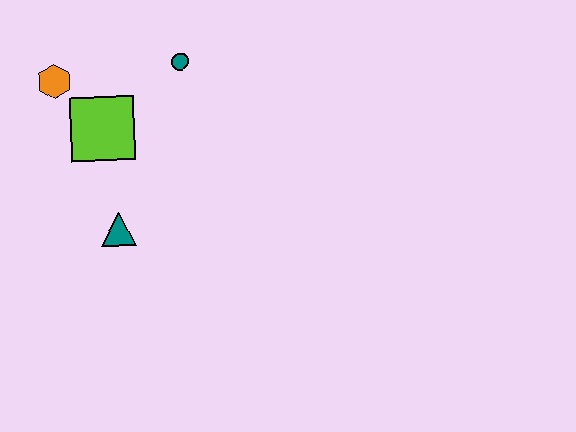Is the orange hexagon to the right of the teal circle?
No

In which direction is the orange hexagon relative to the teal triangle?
The orange hexagon is above the teal triangle.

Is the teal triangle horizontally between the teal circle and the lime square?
Yes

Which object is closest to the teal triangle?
The lime square is closest to the teal triangle.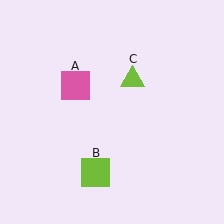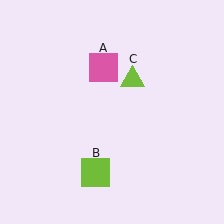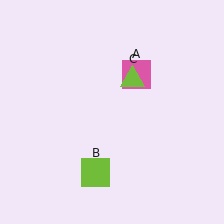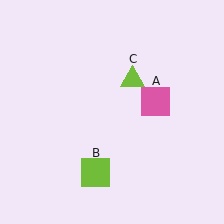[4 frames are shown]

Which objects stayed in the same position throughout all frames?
Lime square (object B) and lime triangle (object C) remained stationary.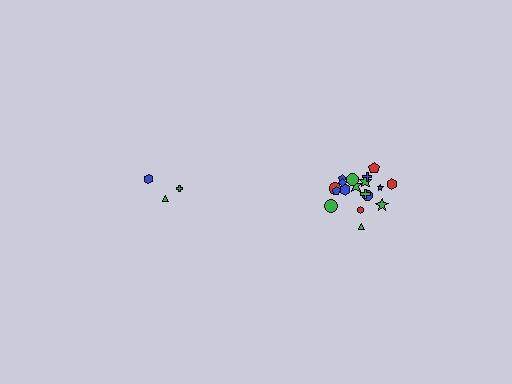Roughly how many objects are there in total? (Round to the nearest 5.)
Roughly 20 objects in total.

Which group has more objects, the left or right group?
The right group.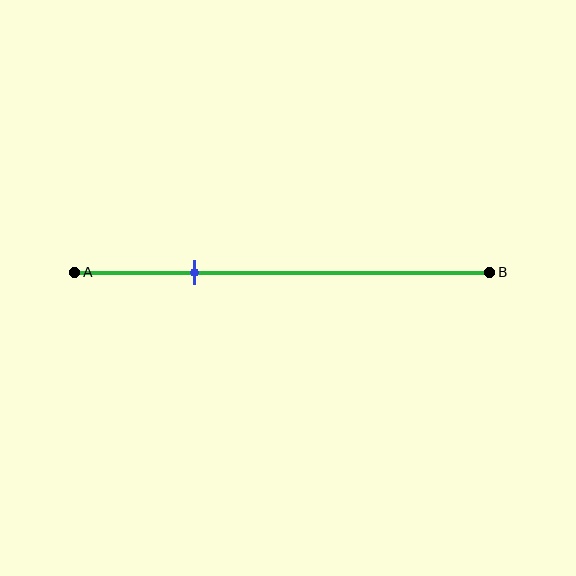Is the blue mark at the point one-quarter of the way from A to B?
No, the mark is at about 30% from A, not at the 25% one-quarter point.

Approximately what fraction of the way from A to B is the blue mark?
The blue mark is approximately 30% of the way from A to B.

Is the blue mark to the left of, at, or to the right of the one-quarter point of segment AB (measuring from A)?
The blue mark is to the right of the one-quarter point of segment AB.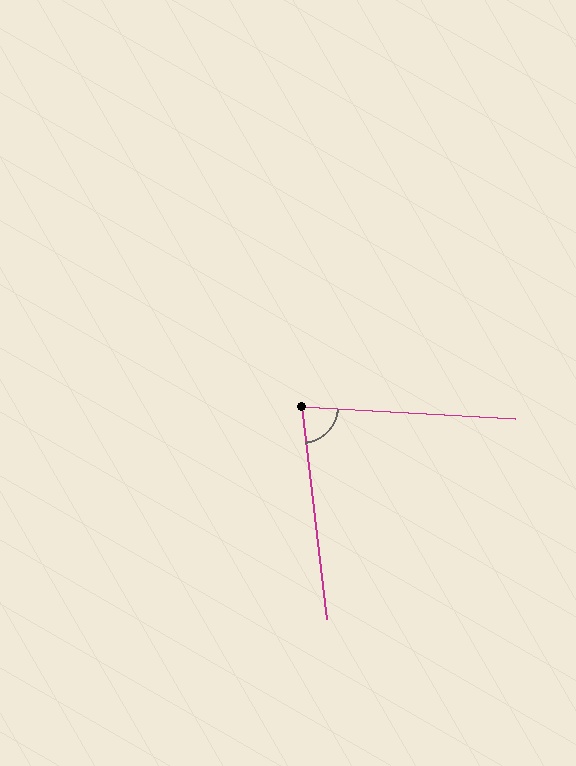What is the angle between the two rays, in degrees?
Approximately 80 degrees.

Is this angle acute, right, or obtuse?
It is acute.